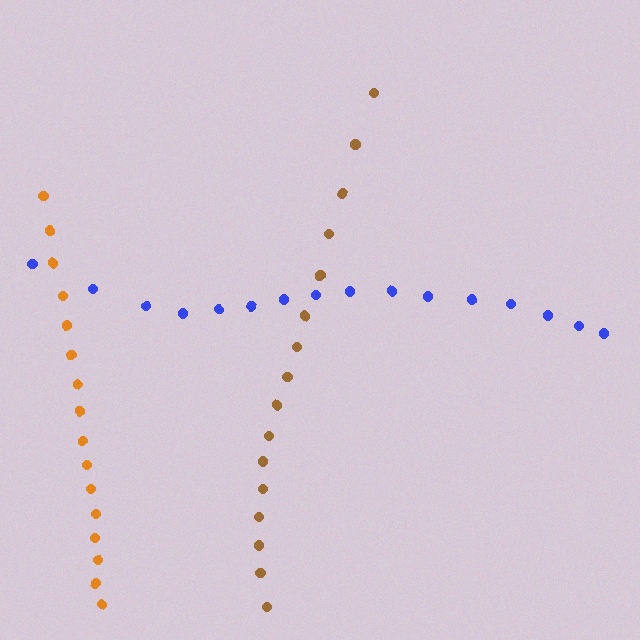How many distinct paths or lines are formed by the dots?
There are 3 distinct paths.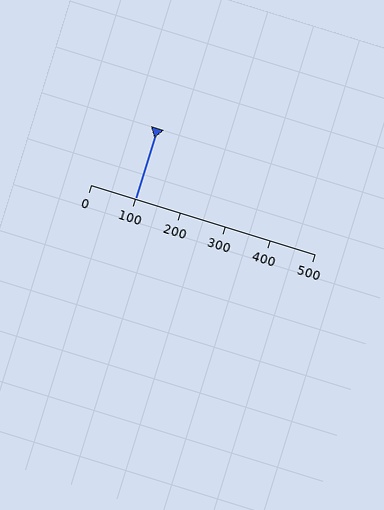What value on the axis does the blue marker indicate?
The marker indicates approximately 100.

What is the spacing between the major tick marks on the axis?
The major ticks are spaced 100 apart.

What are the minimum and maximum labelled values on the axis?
The axis runs from 0 to 500.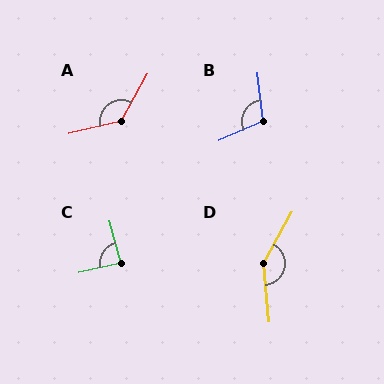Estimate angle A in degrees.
Approximately 133 degrees.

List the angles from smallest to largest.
C (88°), B (108°), A (133°), D (146°).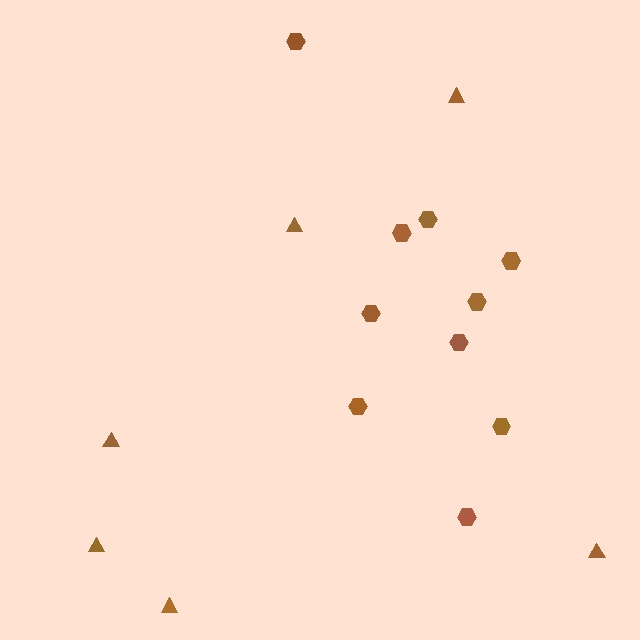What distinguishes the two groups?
There are 2 groups: one group of hexagons (10) and one group of triangles (6).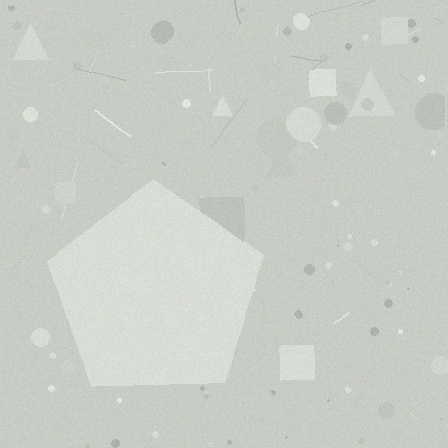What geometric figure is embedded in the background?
A pentagon is embedded in the background.